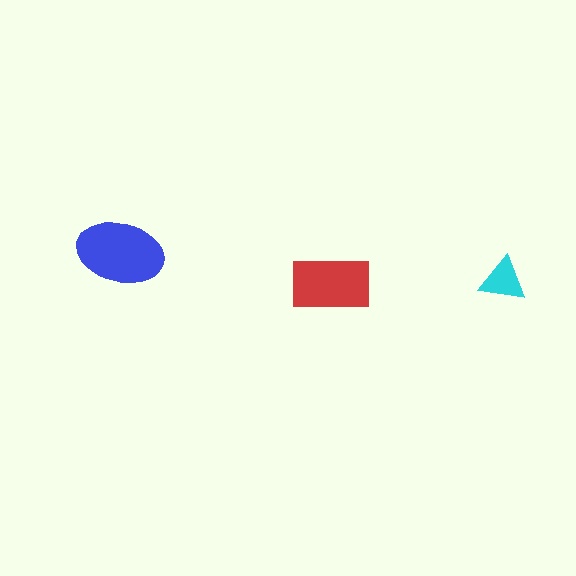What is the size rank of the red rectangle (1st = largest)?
2nd.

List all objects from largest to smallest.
The blue ellipse, the red rectangle, the cyan triangle.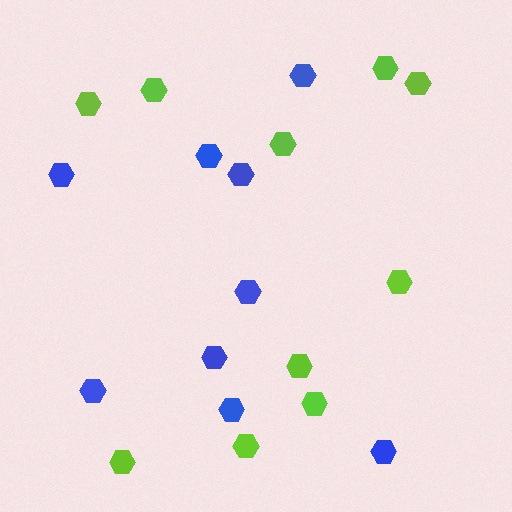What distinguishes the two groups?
There are 2 groups: one group of lime hexagons (10) and one group of blue hexagons (9).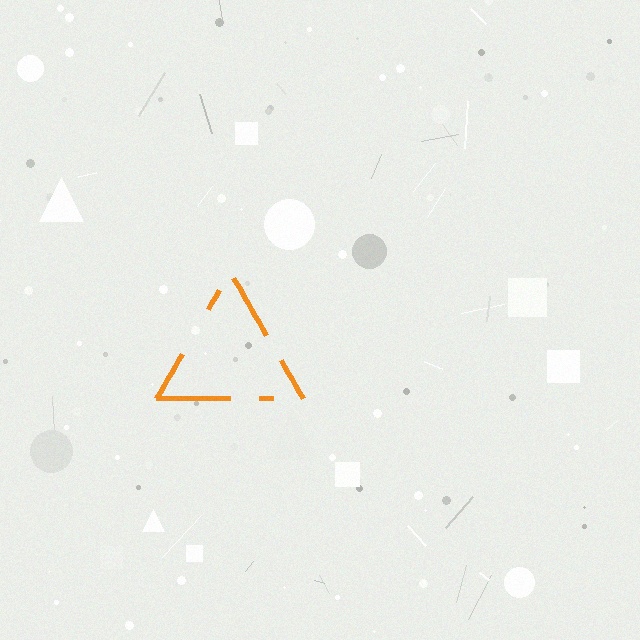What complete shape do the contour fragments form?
The contour fragments form a triangle.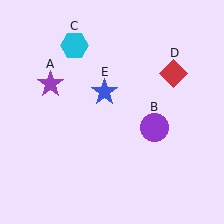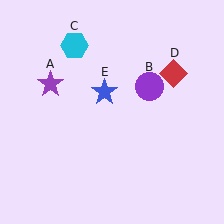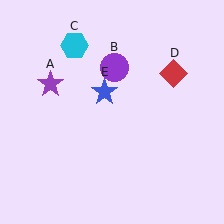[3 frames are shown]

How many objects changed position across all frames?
1 object changed position: purple circle (object B).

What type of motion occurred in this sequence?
The purple circle (object B) rotated counterclockwise around the center of the scene.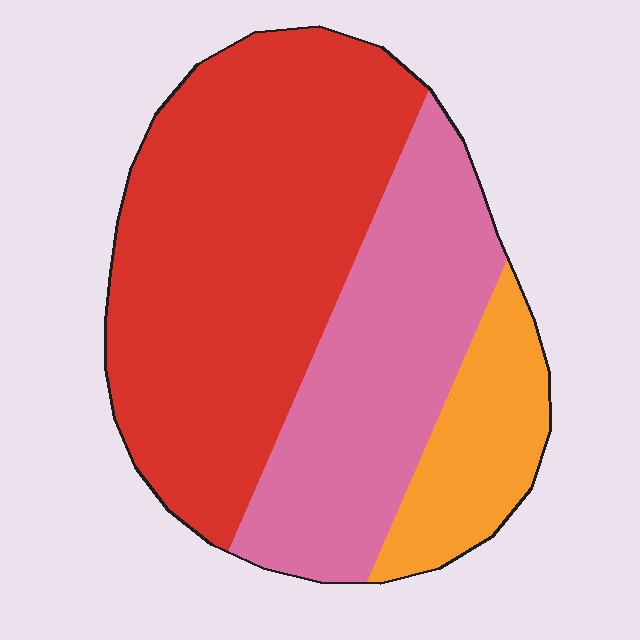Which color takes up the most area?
Red, at roughly 55%.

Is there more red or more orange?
Red.